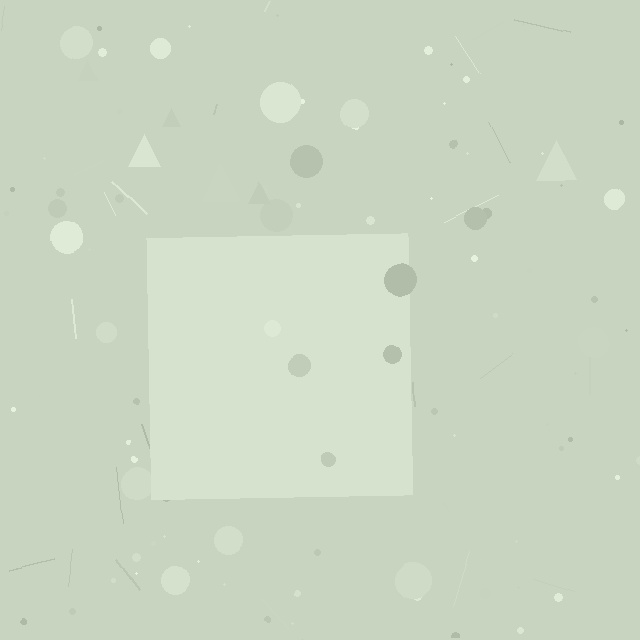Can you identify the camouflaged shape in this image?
The camouflaged shape is a square.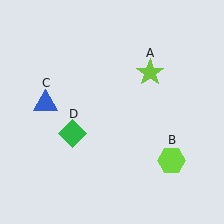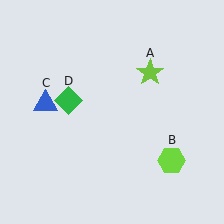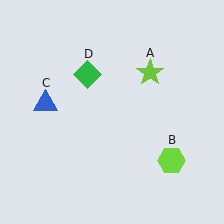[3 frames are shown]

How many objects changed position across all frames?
1 object changed position: green diamond (object D).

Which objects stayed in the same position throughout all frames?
Lime star (object A) and lime hexagon (object B) and blue triangle (object C) remained stationary.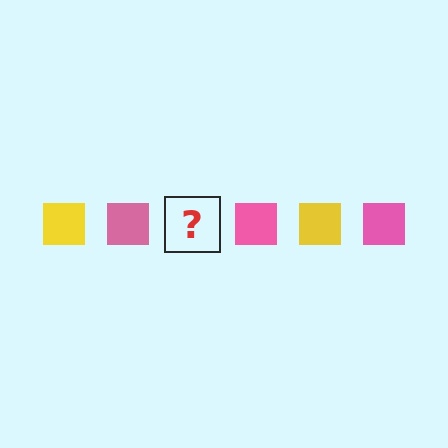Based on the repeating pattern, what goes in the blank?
The blank should be a yellow square.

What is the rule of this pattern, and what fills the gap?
The rule is that the pattern cycles through yellow, pink squares. The gap should be filled with a yellow square.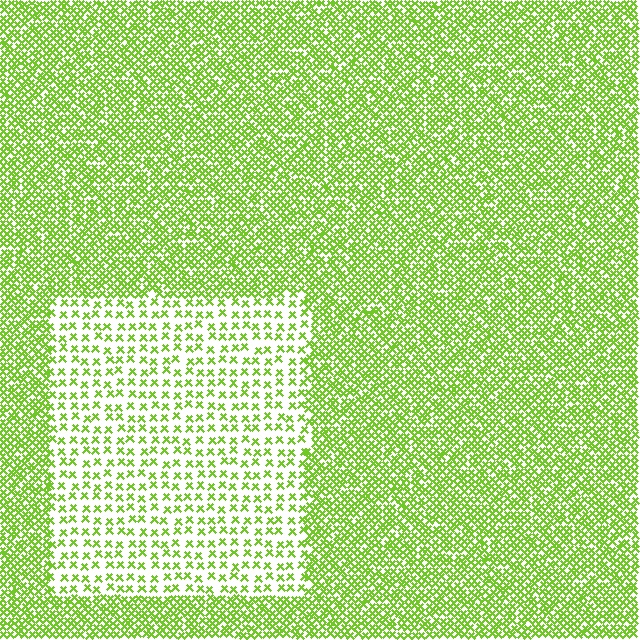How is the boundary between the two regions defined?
The boundary is defined by a change in element density (approximately 2.6x ratio). All elements are the same color, size, and shape.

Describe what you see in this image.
The image contains small lime elements arranged at two different densities. A rectangle-shaped region is visible where the elements are less densely packed than the surrounding area.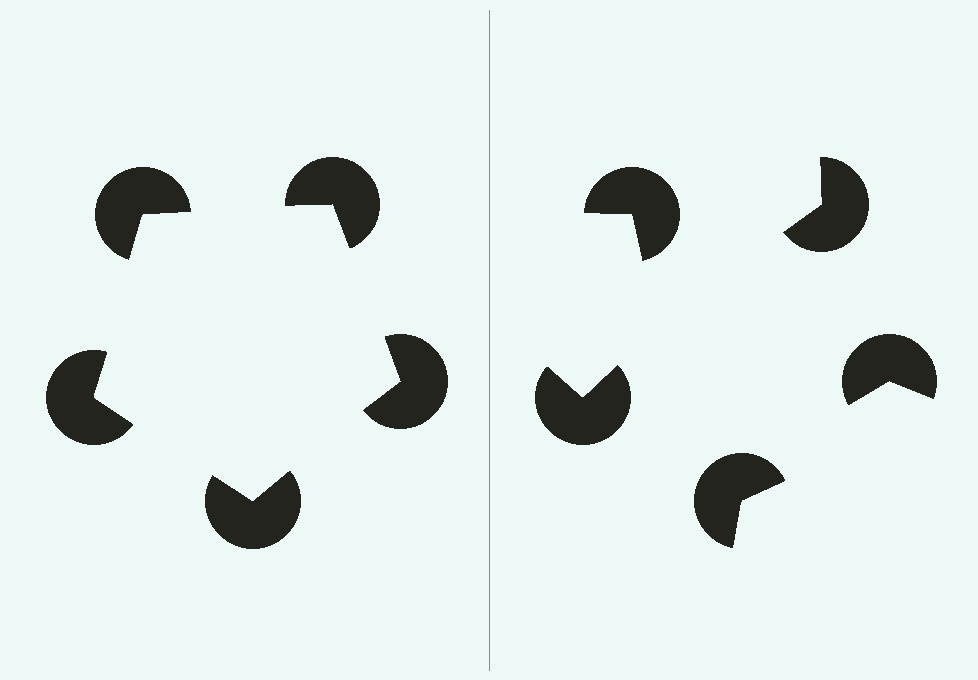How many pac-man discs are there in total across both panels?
10 — 5 on each side.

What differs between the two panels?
The pac-man discs are positioned identically on both sides; only the wedge orientations differ. On the left they align to a pentagon; on the right they are misaligned.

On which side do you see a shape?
An illusory pentagon appears on the left side. On the right side the wedge cuts are rotated, so no coherent shape forms.